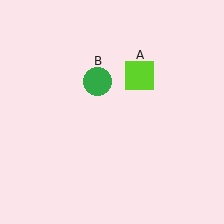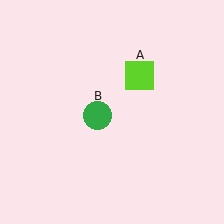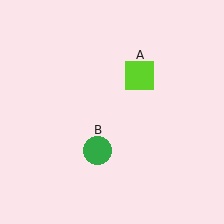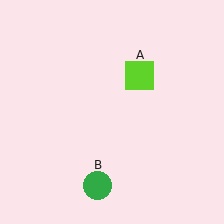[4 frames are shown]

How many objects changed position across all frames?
1 object changed position: green circle (object B).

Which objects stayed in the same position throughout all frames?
Lime square (object A) remained stationary.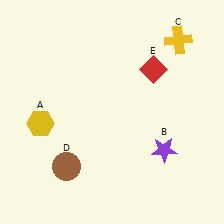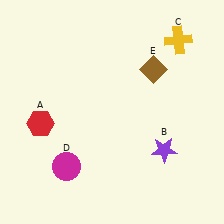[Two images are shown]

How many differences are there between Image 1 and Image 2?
There are 3 differences between the two images.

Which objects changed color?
A changed from yellow to red. D changed from brown to magenta. E changed from red to brown.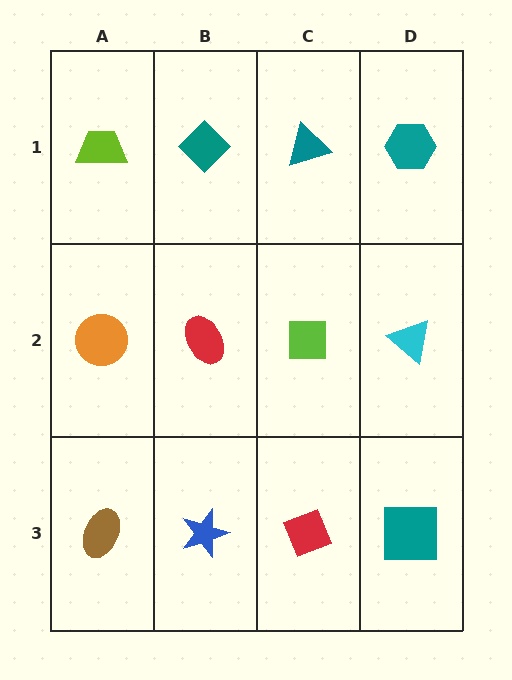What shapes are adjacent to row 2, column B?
A teal diamond (row 1, column B), a blue star (row 3, column B), an orange circle (row 2, column A), a lime square (row 2, column C).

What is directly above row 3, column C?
A lime square.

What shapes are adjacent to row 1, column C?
A lime square (row 2, column C), a teal diamond (row 1, column B), a teal hexagon (row 1, column D).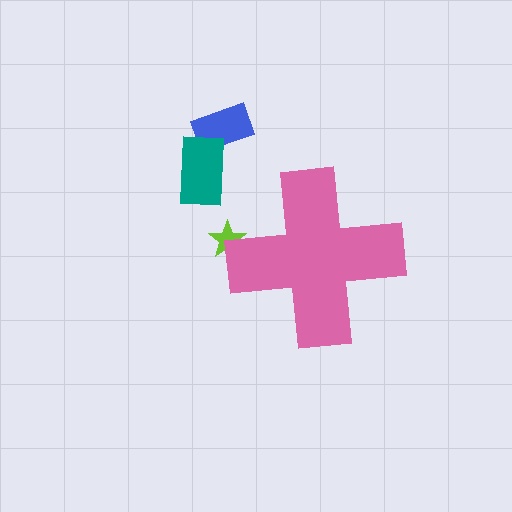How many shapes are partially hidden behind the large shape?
1 shape is partially hidden.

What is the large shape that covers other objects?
A pink cross.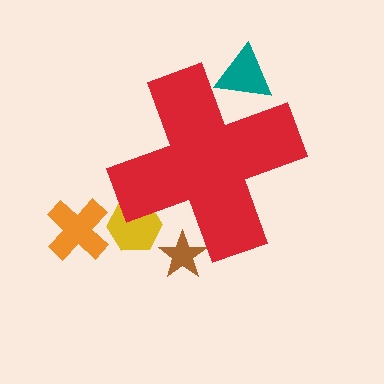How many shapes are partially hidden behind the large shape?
3 shapes are partially hidden.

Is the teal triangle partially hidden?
Yes, the teal triangle is partially hidden behind the red cross.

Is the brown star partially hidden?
Yes, the brown star is partially hidden behind the red cross.